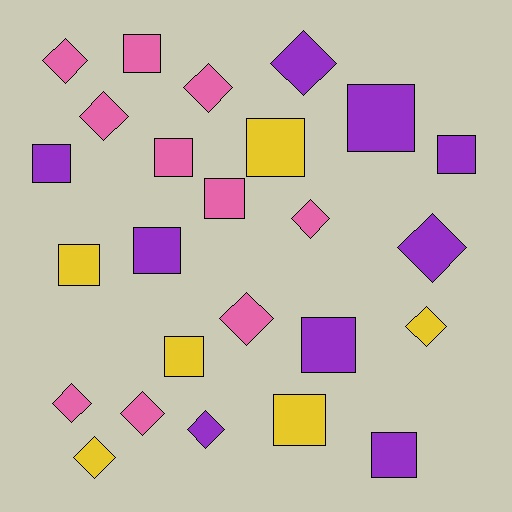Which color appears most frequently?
Pink, with 10 objects.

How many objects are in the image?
There are 25 objects.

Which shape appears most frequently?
Square, with 13 objects.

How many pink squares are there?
There are 3 pink squares.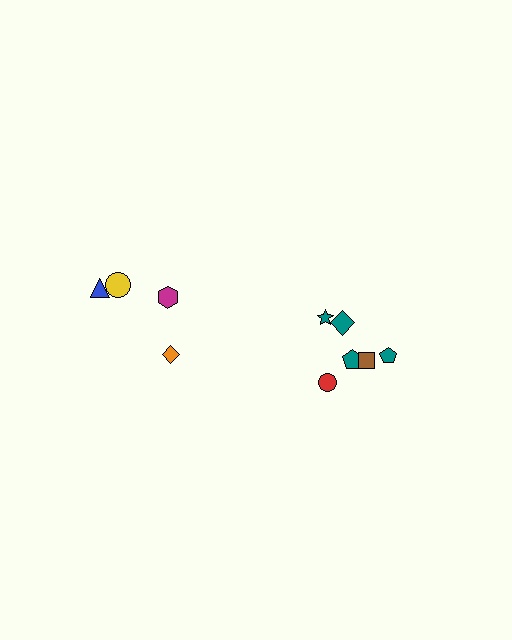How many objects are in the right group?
There are 6 objects.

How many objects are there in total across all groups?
There are 10 objects.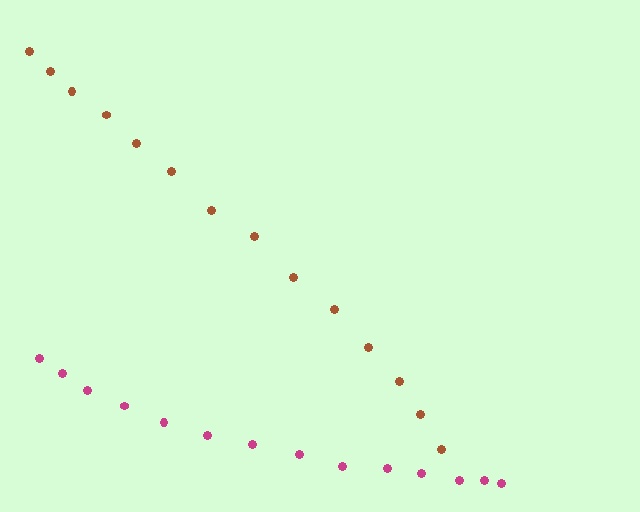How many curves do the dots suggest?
There are 2 distinct paths.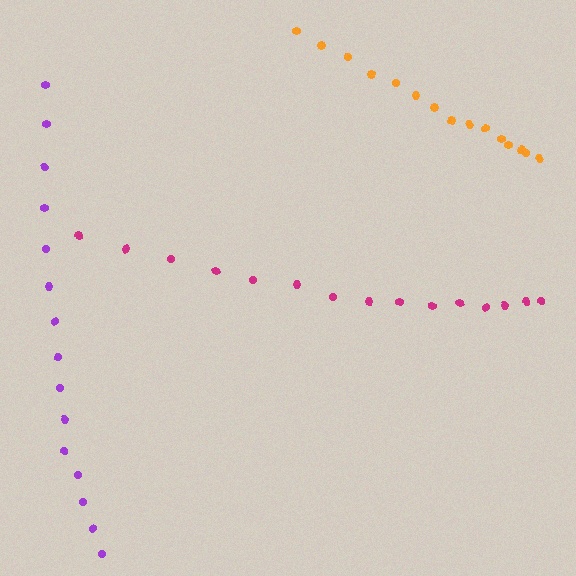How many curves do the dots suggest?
There are 3 distinct paths.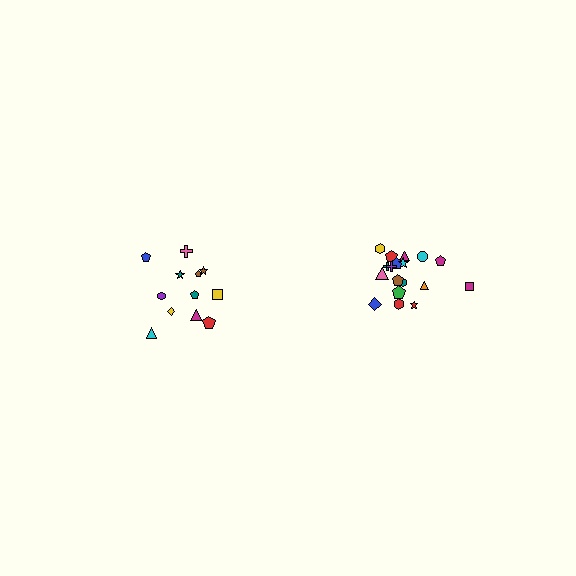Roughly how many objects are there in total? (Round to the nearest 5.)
Roughly 30 objects in total.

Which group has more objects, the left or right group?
The right group.